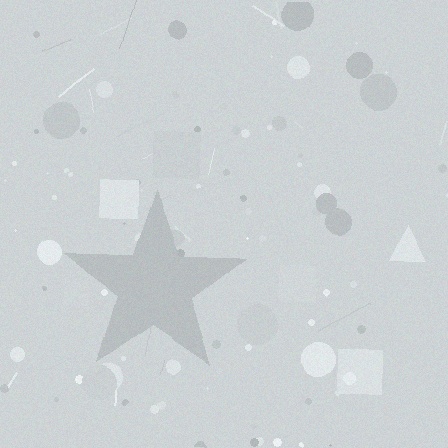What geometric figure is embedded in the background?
A star is embedded in the background.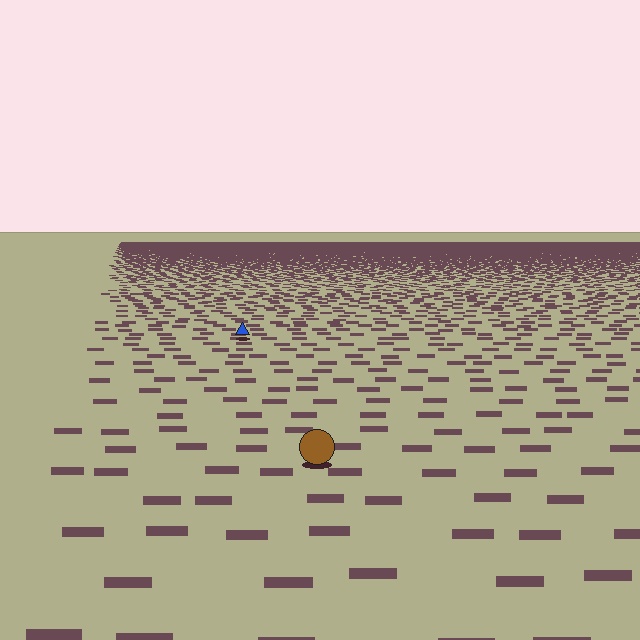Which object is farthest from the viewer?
The blue triangle is farthest from the viewer. It appears smaller and the ground texture around it is denser.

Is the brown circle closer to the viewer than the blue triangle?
Yes. The brown circle is closer — you can tell from the texture gradient: the ground texture is coarser near it.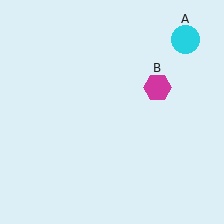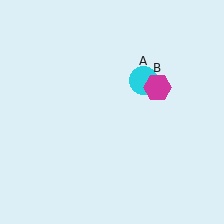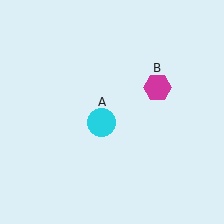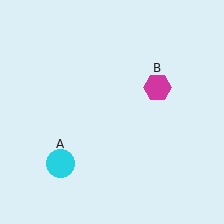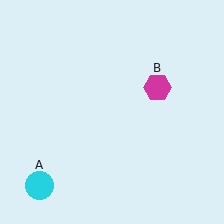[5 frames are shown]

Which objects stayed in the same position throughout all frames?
Magenta hexagon (object B) remained stationary.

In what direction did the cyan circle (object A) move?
The cyan circle (object A) moved down and to the left.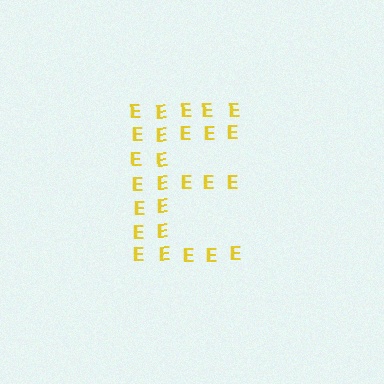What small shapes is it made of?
It is made of small letter E's.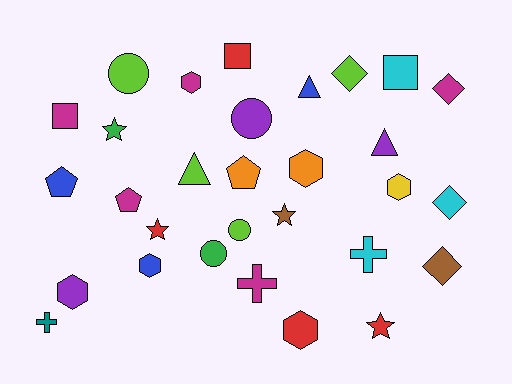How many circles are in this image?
There are 4 circles.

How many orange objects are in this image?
There are 2 orange objects.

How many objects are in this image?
There are 30 objects.